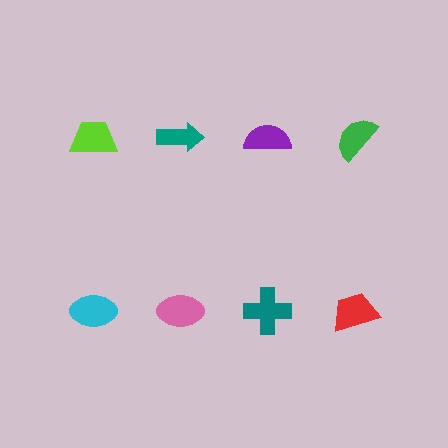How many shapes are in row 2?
4 shapes.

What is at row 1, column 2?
A teal arrow.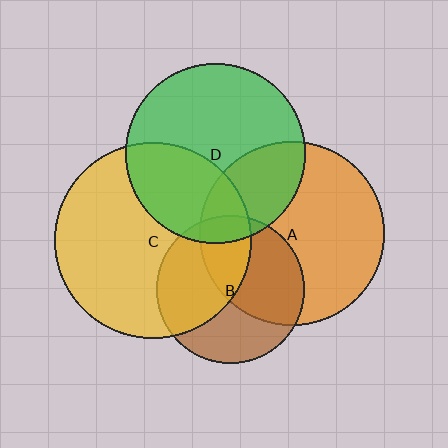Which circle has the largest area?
Circle C (yellow).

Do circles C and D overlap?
Yes.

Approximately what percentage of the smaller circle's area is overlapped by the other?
Approximately 35%.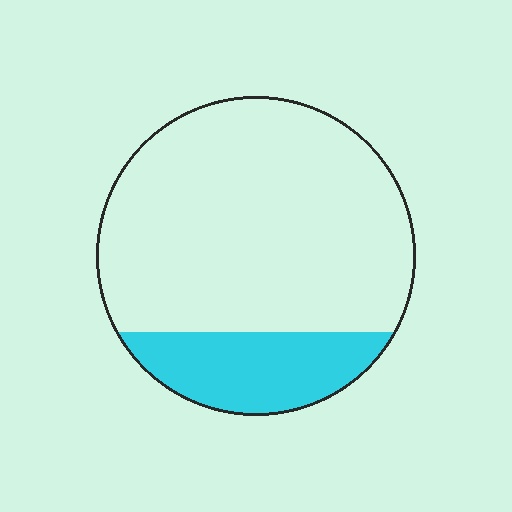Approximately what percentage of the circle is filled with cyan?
Approximately 20%.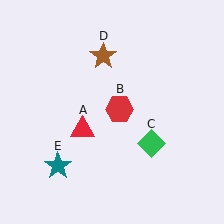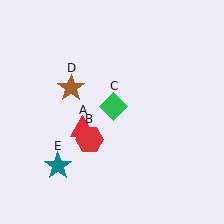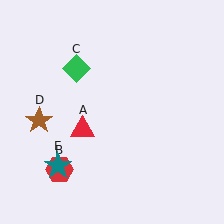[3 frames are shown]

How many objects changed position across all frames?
3 objects changed position: red hexagon (object B), green diamond (object C), brown star (object D).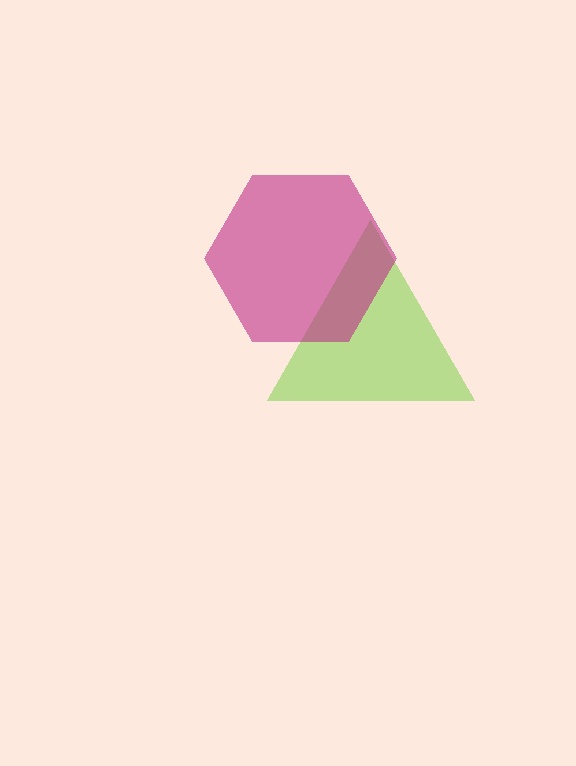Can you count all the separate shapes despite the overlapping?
Yes, there are 2 separate shapes.